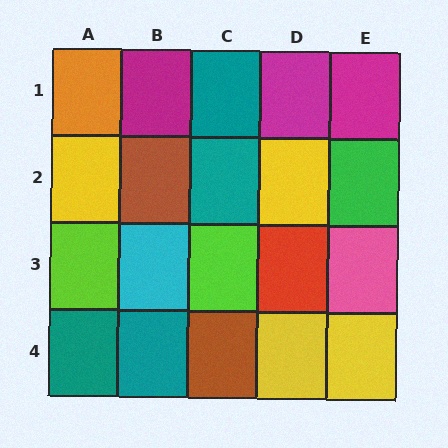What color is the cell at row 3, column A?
Lime.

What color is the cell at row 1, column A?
Orange.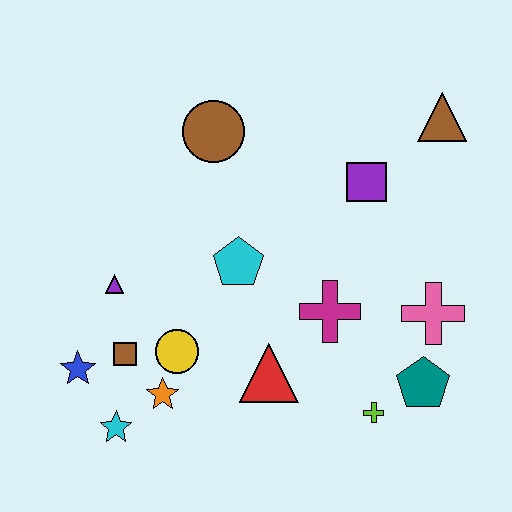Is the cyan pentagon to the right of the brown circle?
Yes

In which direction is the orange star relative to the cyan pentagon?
The orange star is below the cyan pentagon.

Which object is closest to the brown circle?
The cyan pentagon is closest to the brown circle.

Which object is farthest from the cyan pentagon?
The brown triangle is farthest from the cyan pentagon.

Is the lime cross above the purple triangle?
No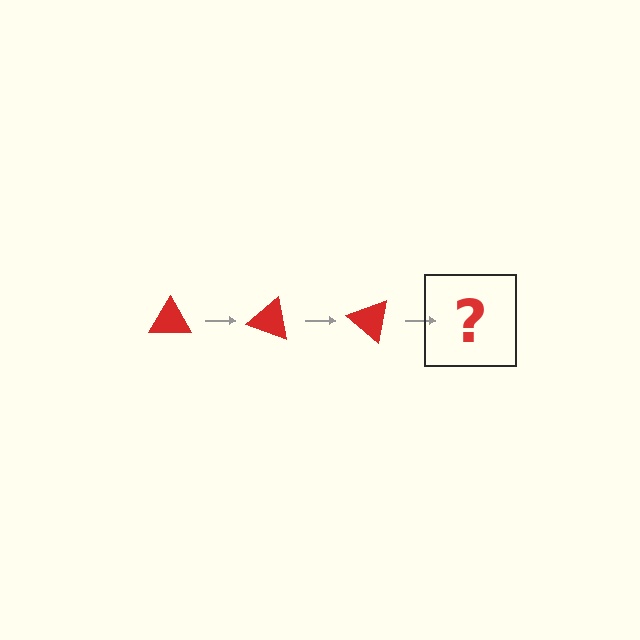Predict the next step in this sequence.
The next step is a red triangle rotated 60 degrees.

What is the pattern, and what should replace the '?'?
The pattern is that the triangle rotates 20 degrees each step. The '?' should be a red triangle rotated 60 degrees.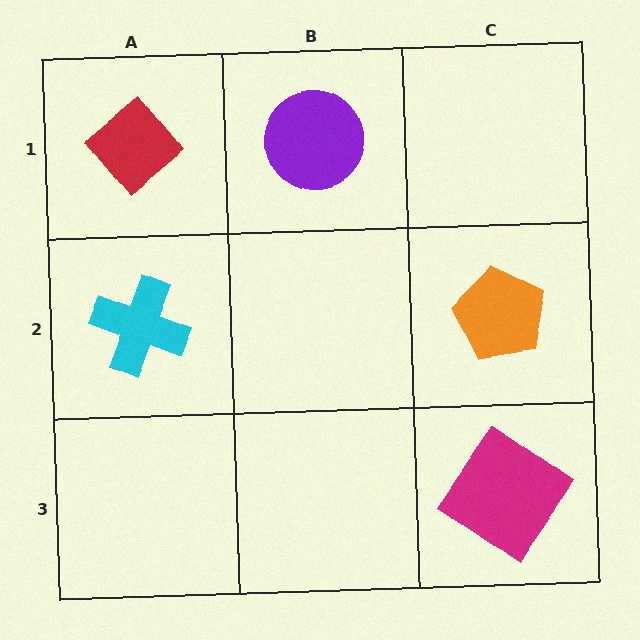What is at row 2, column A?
A cyan cross.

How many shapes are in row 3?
1 shape.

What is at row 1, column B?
A purple circle.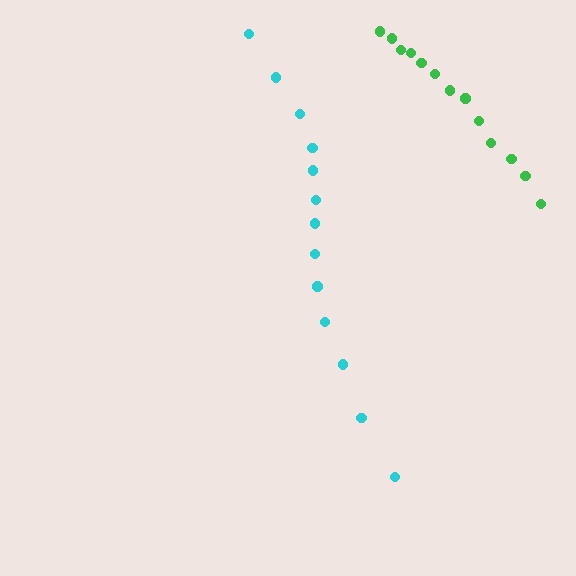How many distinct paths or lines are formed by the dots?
There are 2 distinct paths.